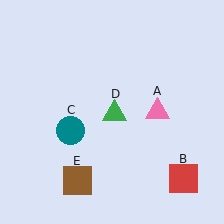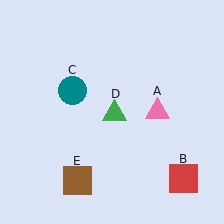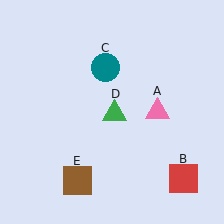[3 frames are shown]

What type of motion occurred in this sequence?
The teal circle (object C) rotated clockwise around the center of the scene.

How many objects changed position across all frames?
1 object changed position: teal circle (object C).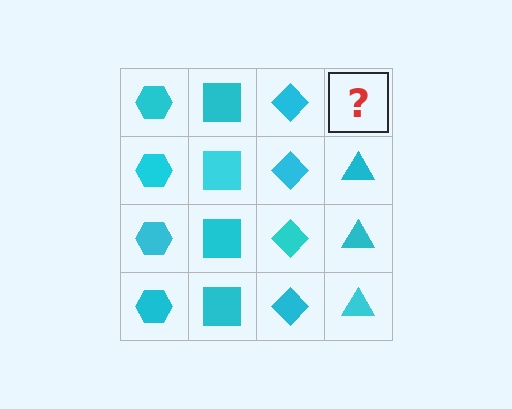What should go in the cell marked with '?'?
The missing cell should contain a cyan triangle.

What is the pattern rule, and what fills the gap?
The rule is that each column has a consistent shape. The gap should be filled with a cyan triangle.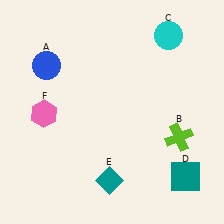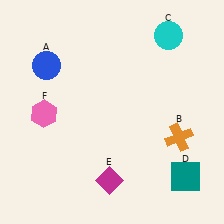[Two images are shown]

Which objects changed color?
B changed from lime to orange. E changed from teal to magenta.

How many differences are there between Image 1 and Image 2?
There are 2 differences between the two images.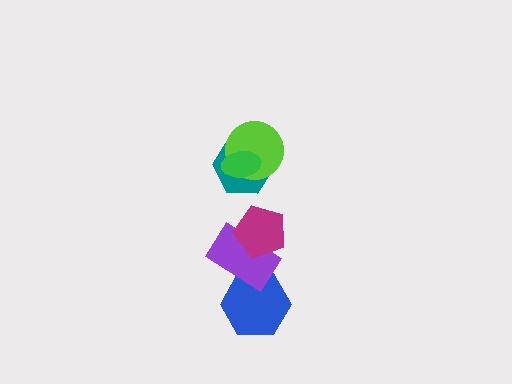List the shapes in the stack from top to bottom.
From top to bottom: the green ellipse, the lime circle, the teal hexagon, the magenta pentagon, the purple rectangle, the blue hexagon.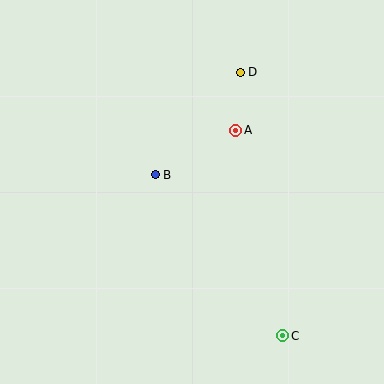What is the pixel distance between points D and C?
The distance between D and C is 267 pixels.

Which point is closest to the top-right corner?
Point D is closest to the top-right corner.